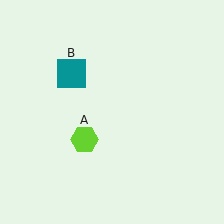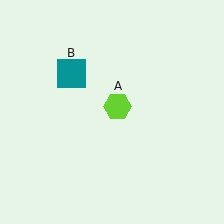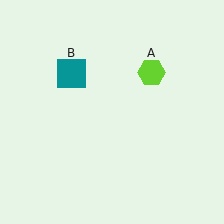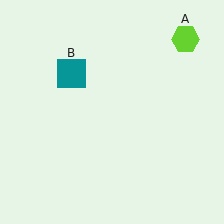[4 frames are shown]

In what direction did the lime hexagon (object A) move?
The lime hexagon (object A) moved up and to the right.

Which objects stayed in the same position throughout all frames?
Teal square (object B) remained stationary.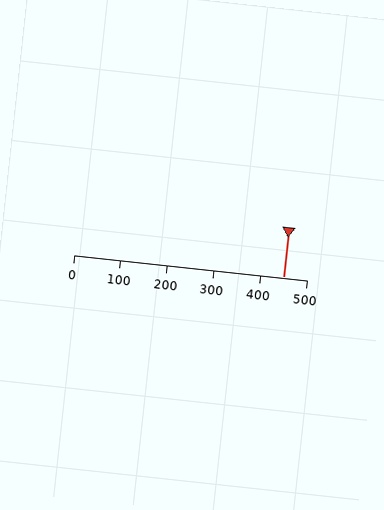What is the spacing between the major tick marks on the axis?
The major ticks are spaced 100 apart.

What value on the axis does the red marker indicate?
The marker indicates approximately 450.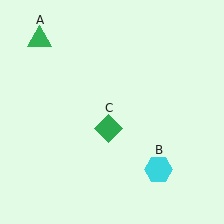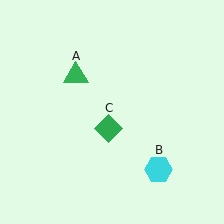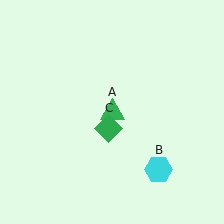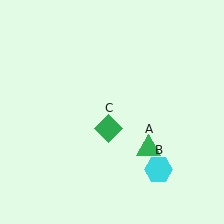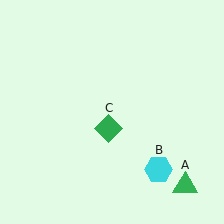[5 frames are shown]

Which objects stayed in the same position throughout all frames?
Cyan hexagon (object B) and green diamond (object C) remained stationary.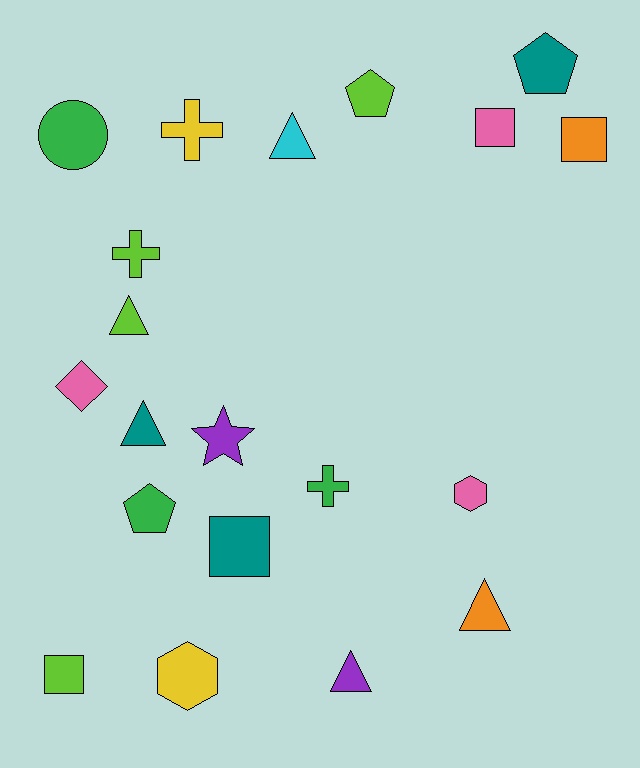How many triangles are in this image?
There are 5 triangles.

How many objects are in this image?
There are 20 objects.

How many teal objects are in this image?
There are 3 teal objects.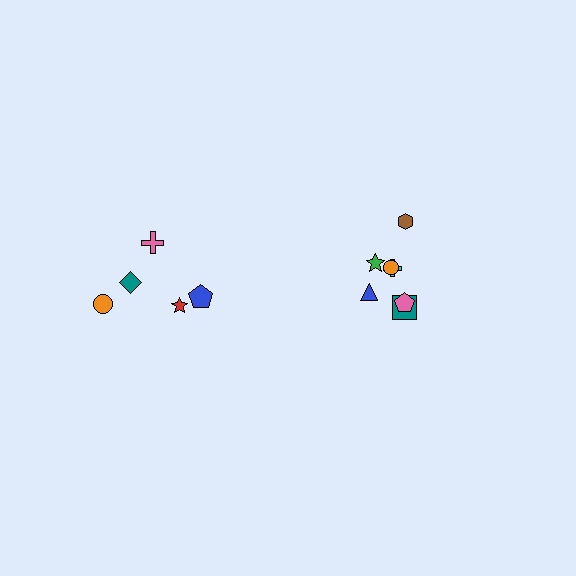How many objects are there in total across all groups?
There are 12 objects.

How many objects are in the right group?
There are 7 objects.